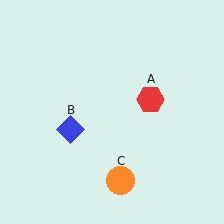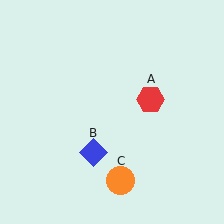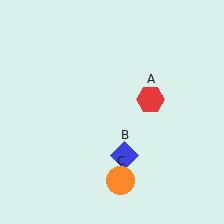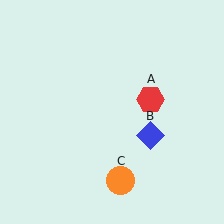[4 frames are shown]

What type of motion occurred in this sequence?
The blue diamond (object B) rotated counterclockwise around the center of the scene.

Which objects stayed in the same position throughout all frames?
Red hexagon (object A) and orange circle (object C) remained stationary.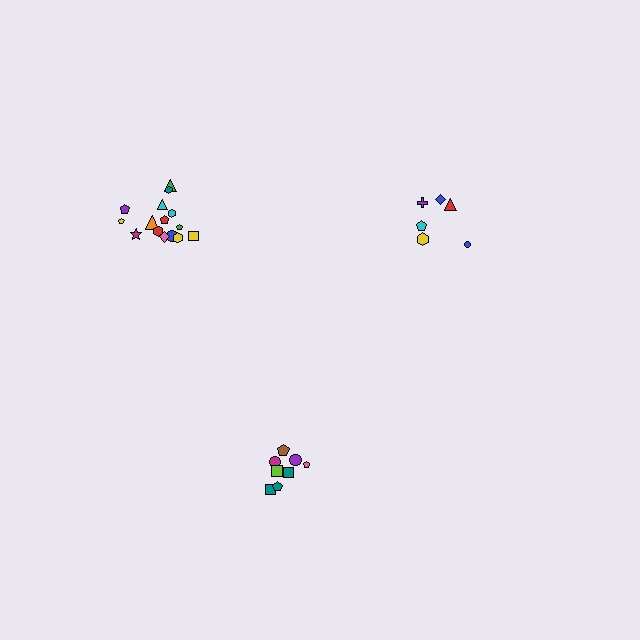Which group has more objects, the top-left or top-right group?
The top-left group.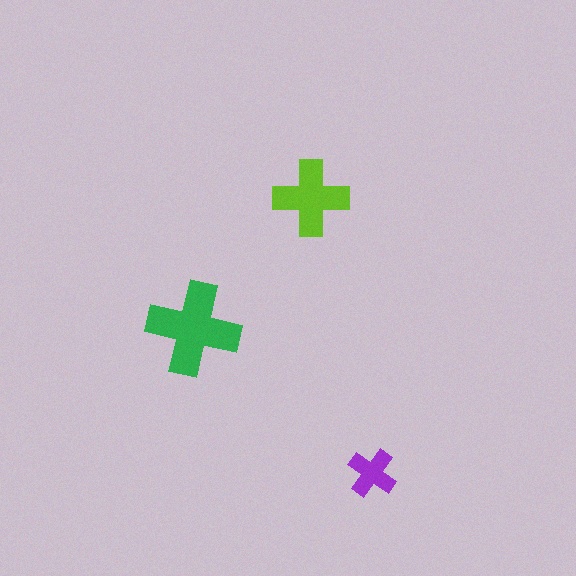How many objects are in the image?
There are 3 objects in the image.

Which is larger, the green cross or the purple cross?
The green one.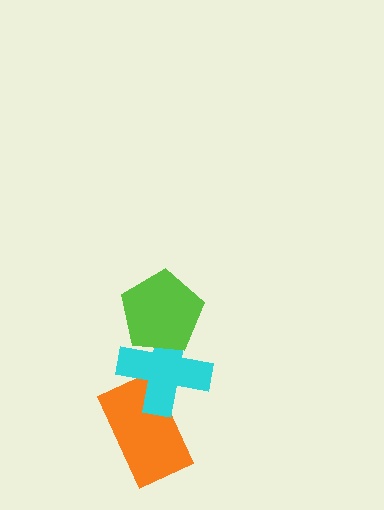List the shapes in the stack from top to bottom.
From top to bottom: the lime pentagon, the cyan cross, the orange rectangle.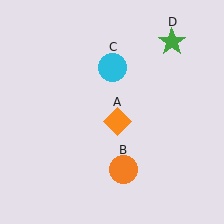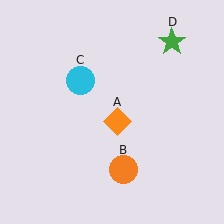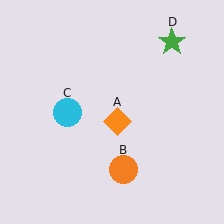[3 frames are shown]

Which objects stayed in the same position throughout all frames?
Orange diamond (object A) and orange circle (object B) and green star (object D) remained stationary.